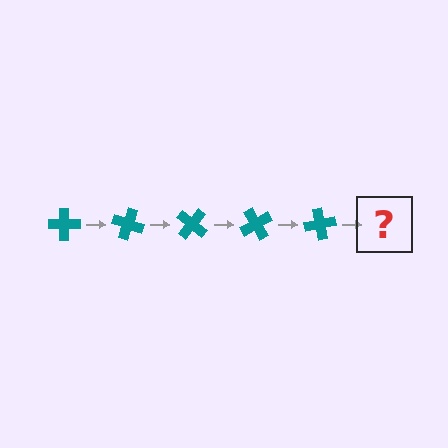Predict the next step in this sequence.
The next step is a teal cross rotated 100 degrees.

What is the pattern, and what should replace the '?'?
The pattern is that the cross rotates 20 degrees each step. The '?' should be a teal cross rotated 100 degrees.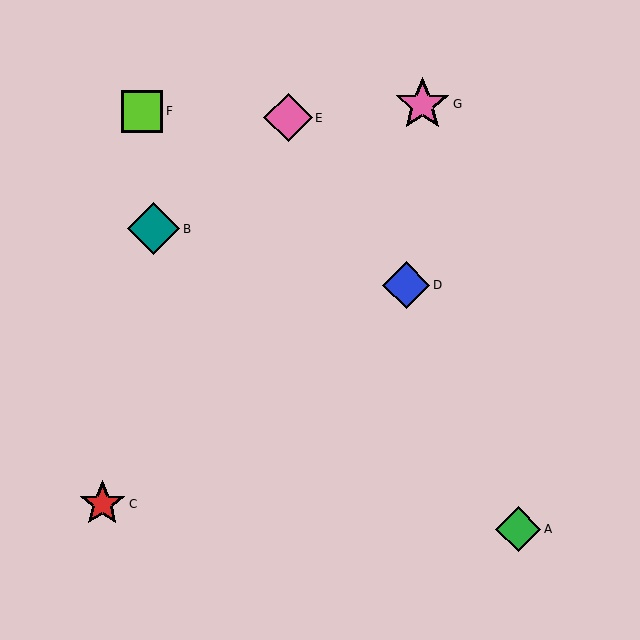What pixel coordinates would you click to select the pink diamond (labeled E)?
Click at (288, 118) to select the pink diamond E.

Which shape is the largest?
The pink star (labeled G) is the largest.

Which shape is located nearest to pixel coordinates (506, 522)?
The green diamond (labeled A) at (518, 529) is nearest to that location.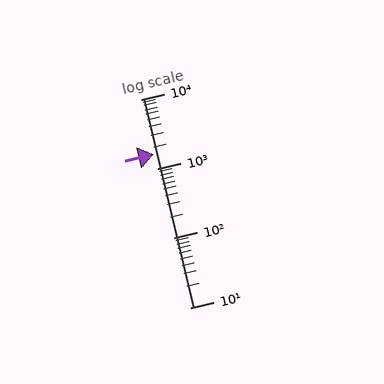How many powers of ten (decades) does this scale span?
The scale spans 3 decades, from 10 to 10000.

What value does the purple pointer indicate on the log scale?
The pointer indicates approximately 1600.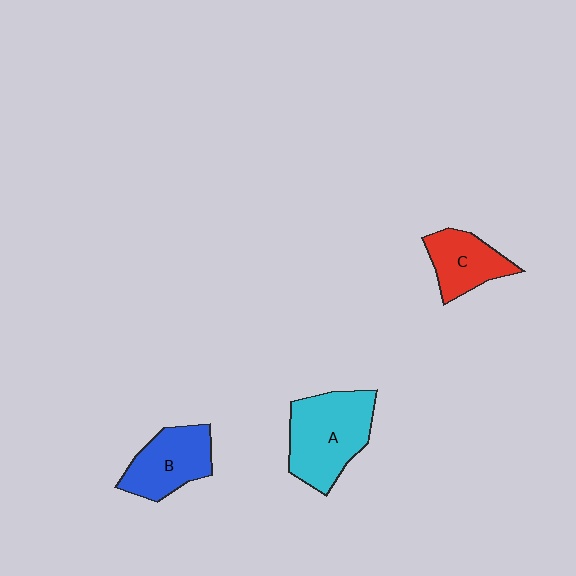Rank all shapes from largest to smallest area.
From largest to smallest: A (cyan), B (blue), C (red).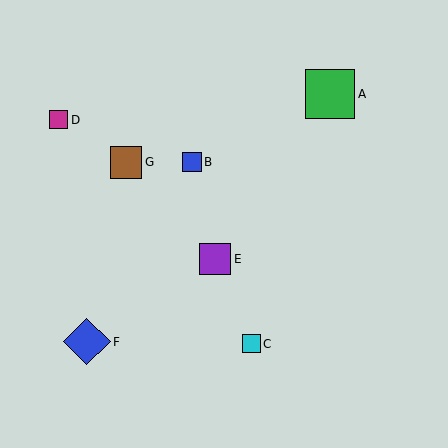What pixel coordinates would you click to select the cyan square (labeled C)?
Click at (251, 344) to select the cyan square C.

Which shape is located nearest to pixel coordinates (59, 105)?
The magenta square (labeled D) at (59, 120) is nearest to that location.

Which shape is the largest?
The green square (labeled A) is the largest.